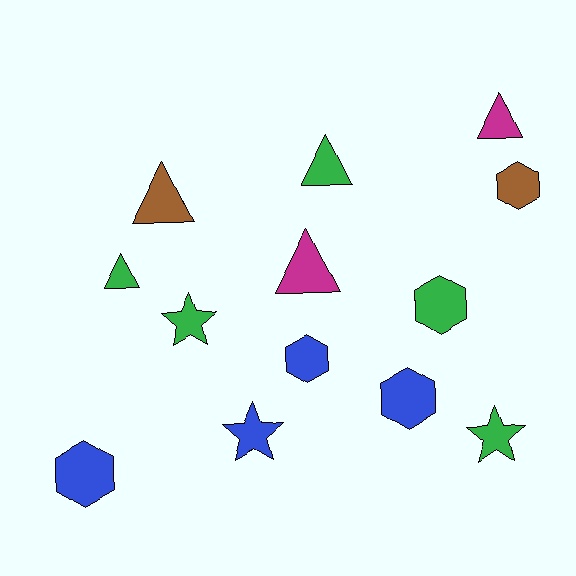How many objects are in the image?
There are 13 objects.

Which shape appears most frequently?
Triangle, with 5 objects.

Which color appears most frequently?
Green, with 5 objects.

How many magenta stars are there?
There are no magenta stars.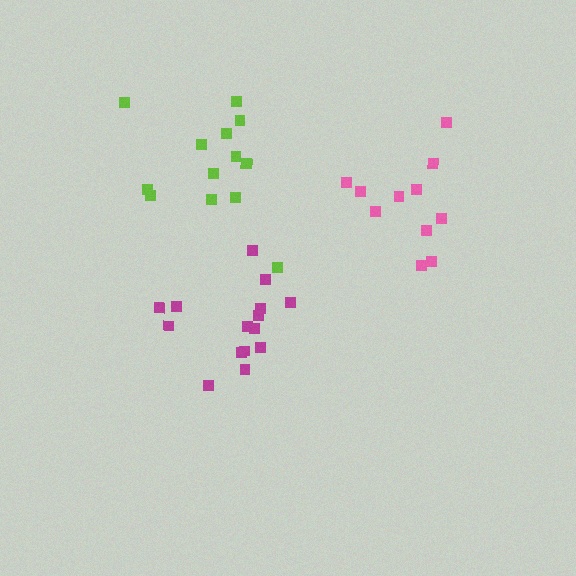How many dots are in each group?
Group 1: 15 dots, Group 2: 14 dots, Group 3: 11 dots (40 total).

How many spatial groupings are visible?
There are 3 spatial groupings.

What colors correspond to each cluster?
The clusters are colored: magenta, lime, pink.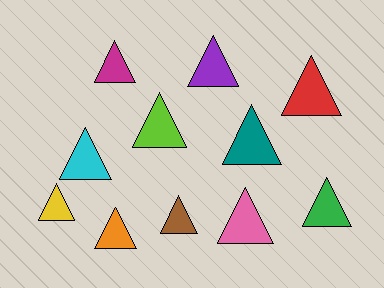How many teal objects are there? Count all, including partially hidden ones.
There is 1 teal object.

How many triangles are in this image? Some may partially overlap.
There are 11 triangles.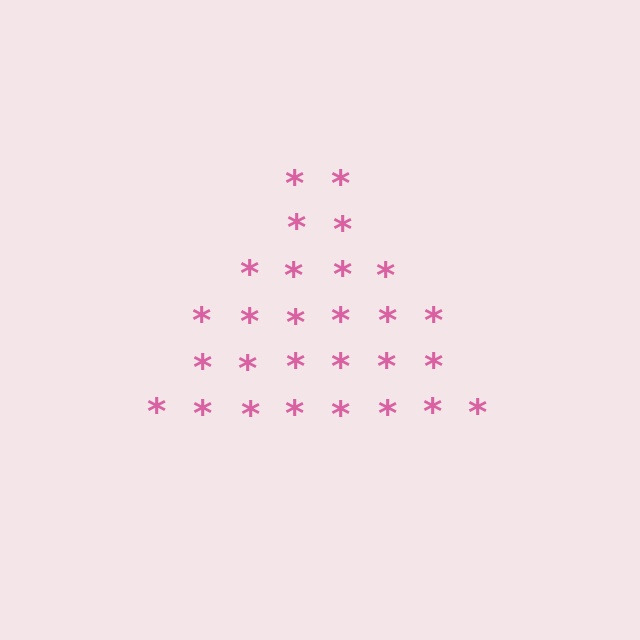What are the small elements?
The small elements are asterisks.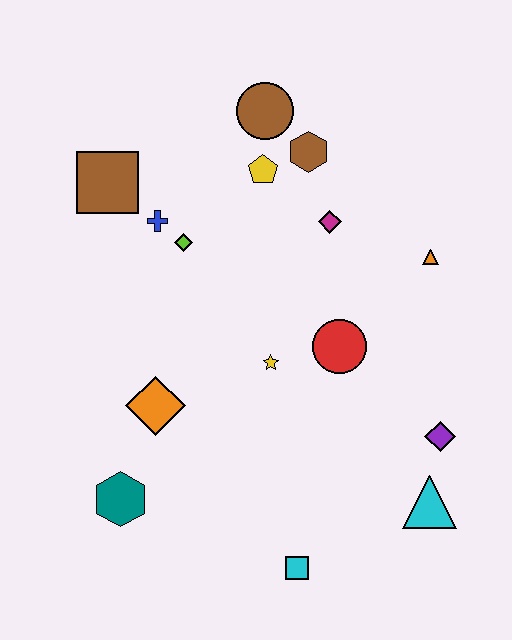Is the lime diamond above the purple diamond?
Yes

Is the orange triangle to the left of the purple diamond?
Yes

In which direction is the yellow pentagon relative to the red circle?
The yellow pentagon is above the red circle.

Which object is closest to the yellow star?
The red circle is closest to the yellow star.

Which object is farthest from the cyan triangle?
The brown square is farthest from the cyan triangle.